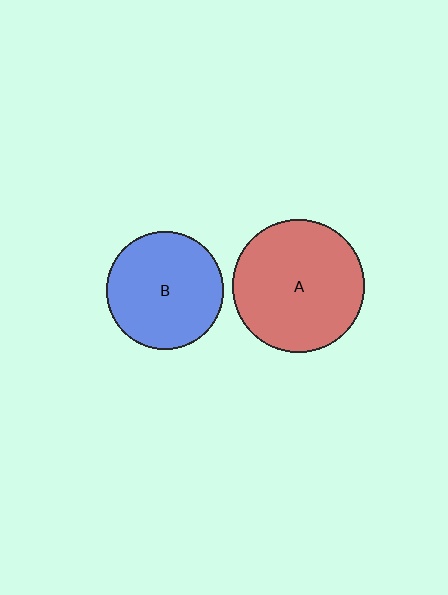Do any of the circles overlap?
No, none of the circles overlap.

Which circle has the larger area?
Circle A (red).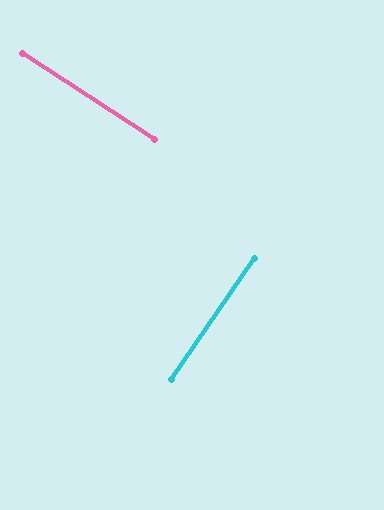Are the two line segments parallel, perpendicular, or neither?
Perpendicular — they meet at approximately 89°.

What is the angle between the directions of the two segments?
Approximately 89 degrees.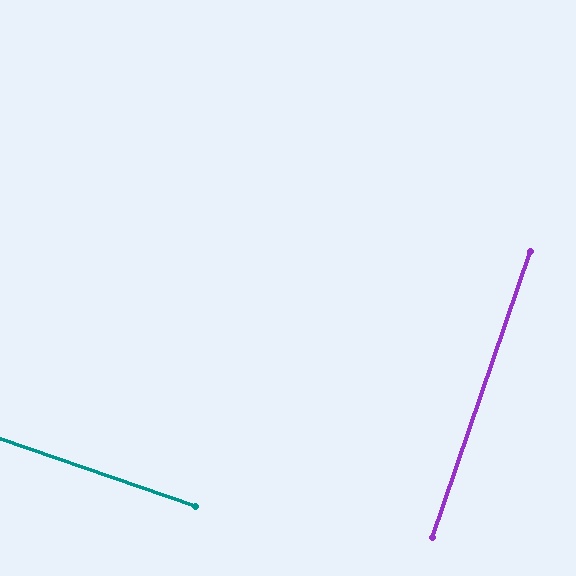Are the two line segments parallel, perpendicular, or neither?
Perpendicular — they meet at approximately 90°.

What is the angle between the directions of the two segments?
Approximately 90 degrees.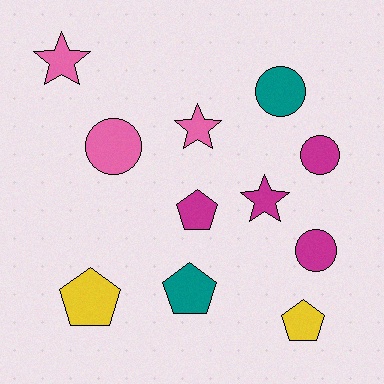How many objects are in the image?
There are 11 objects.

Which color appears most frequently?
Magenta, with 4 objects.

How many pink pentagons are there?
There are no pink pentagons.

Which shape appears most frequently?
Pentagon, with 4 objects.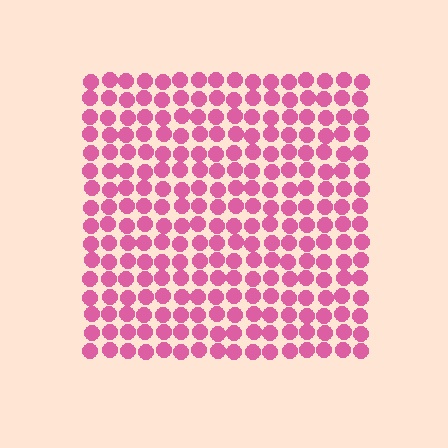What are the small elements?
The small elements are circles.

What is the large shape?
The large shape is a square.